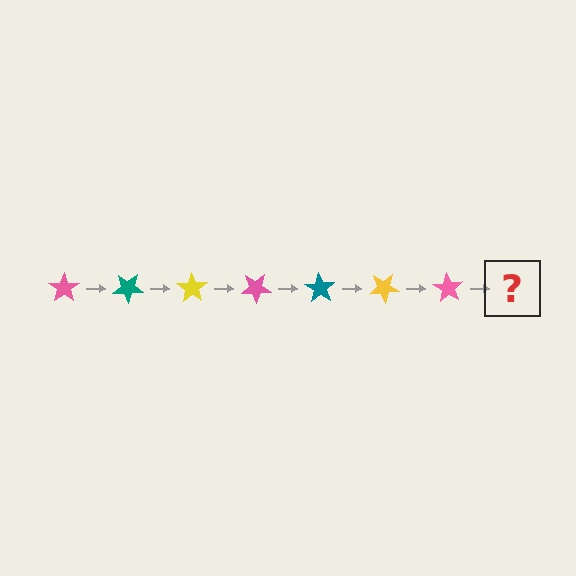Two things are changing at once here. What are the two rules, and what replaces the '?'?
The two rules are that it rotates 35 degrees each step and the color cycles through pink, teal, and yellow. The '?' should be a teal star, rotated 245 degrees from the start.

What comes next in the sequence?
The next element should be a teal star, rotated 245 degrees from the start.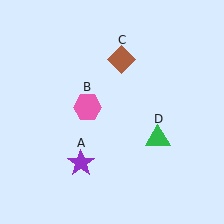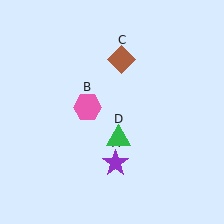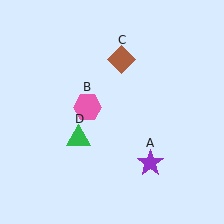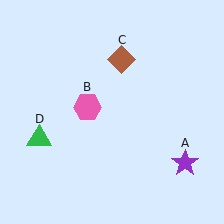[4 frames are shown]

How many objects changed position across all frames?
2 objects changed position: purple star (object A), green triangle (object D).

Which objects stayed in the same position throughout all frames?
Pink hexagon (object B) and brown diamond (object C) remained stationary.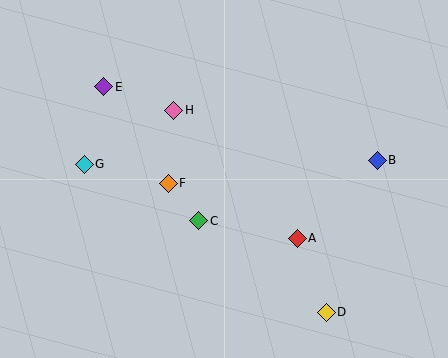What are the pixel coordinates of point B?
Point B is at (377, 160).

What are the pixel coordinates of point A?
Point A is at (297, 238).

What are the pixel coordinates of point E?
Point E is at (104, 87).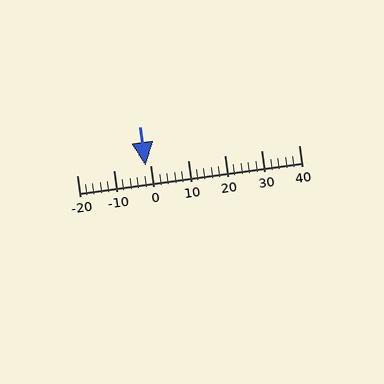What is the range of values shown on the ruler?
The ruler shows values from -20 to 40.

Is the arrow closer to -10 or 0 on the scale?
The arrow is closer to 0.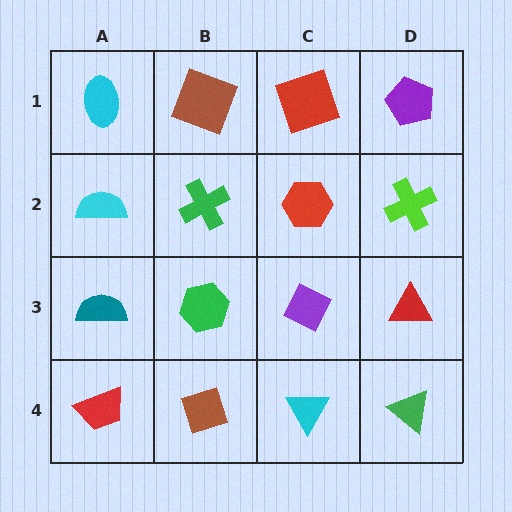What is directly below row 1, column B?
A green cross.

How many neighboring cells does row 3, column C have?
4.